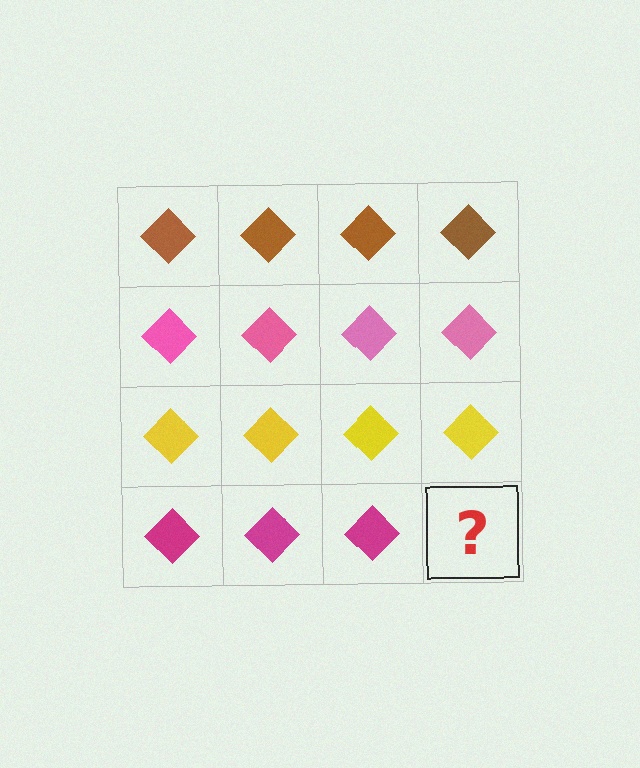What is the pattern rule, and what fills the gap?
The rule is that each row has a consistent color. The gap should be filled with a magenta diamond.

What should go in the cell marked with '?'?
The missing cell should contain a magenta diamond.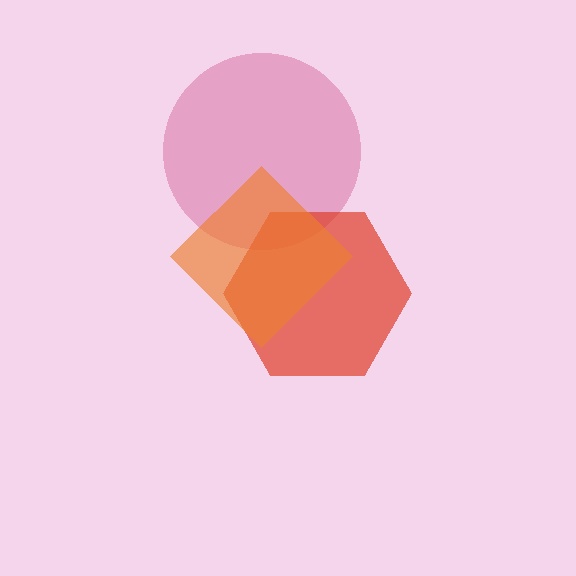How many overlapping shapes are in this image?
There are 3 overlapping shapes in the image.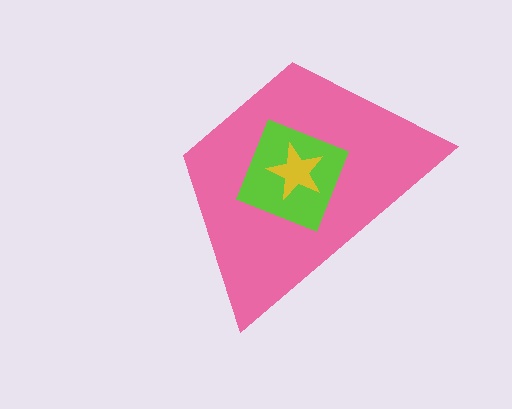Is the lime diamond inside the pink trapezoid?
Yes.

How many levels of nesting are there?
3.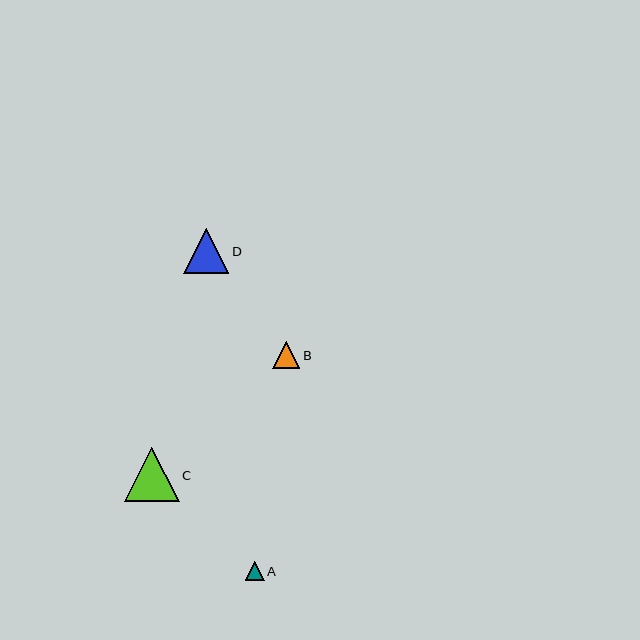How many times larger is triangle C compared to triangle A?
Triangle C is approximately 2.9 times the size of triangle A.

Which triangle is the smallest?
Triangle A is the smallest with a size of approximately 19 pixels.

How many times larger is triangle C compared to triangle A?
Triangle C is approximately 2.9 times the size of triangle A.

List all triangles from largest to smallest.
From largest to smallest: C, D, B, A.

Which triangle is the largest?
Triangle C is the largest with a size of approximately 54 pixels.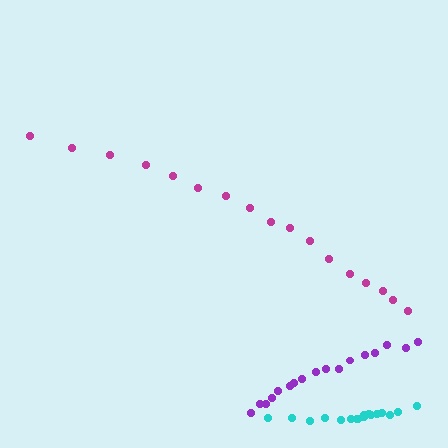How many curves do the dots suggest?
There are 3 distinct paths.